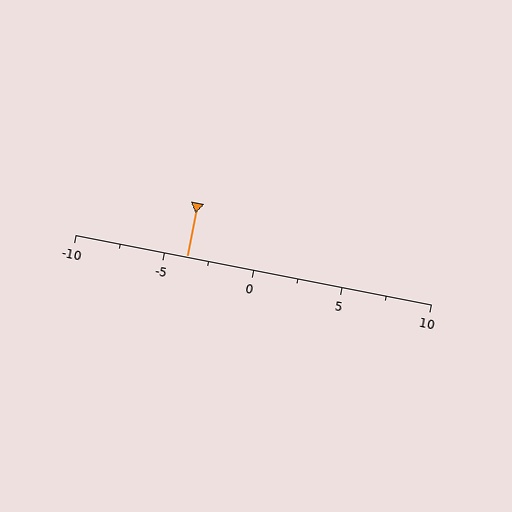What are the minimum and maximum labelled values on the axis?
The axis runs from -10 to 10.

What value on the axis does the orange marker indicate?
The marker indicates approximately -3.8.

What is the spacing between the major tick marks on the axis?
The major ticks are spaced 5 apart.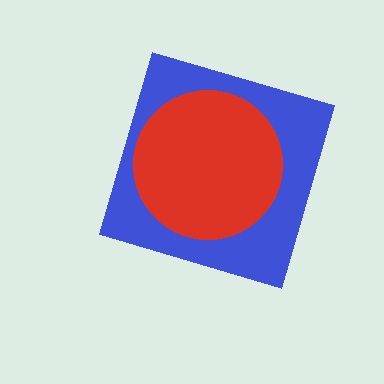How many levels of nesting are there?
2.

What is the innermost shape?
The red circle.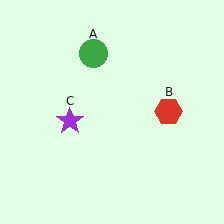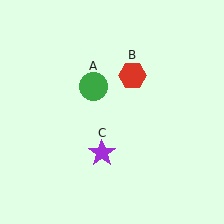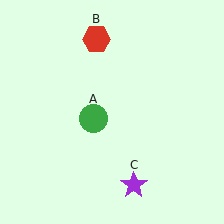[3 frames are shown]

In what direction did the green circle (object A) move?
The green circle (object A) moved down.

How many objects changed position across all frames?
3 objects changed position: green circle (object A), red hexagon (object B), purple star (object C).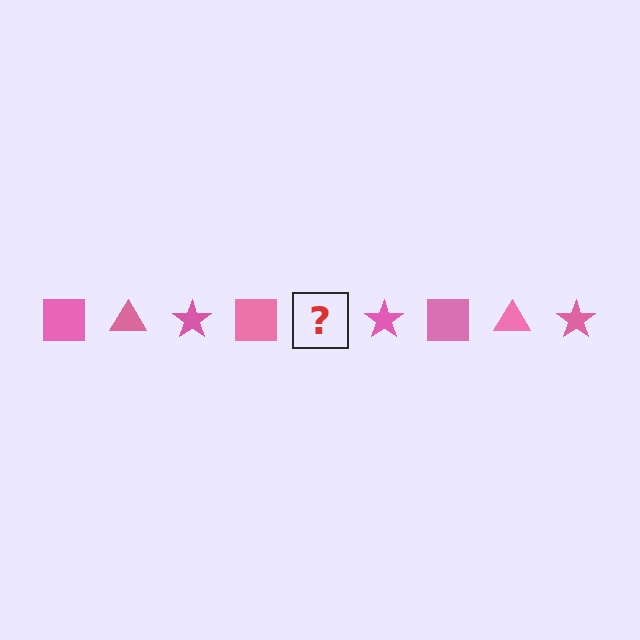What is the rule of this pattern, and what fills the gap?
The rule is that the pattern cycles through square, triangle, star shapes in pink. The gap should be filled with a pink triangle.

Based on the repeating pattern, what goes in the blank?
The blank should be a pink triangle.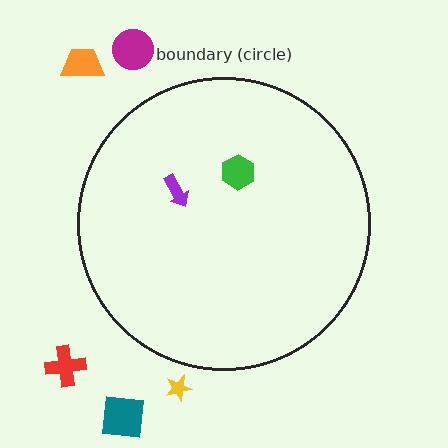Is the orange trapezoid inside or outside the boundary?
Outside.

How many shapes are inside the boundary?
2 inside, 5 outside.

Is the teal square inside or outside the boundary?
Outside.